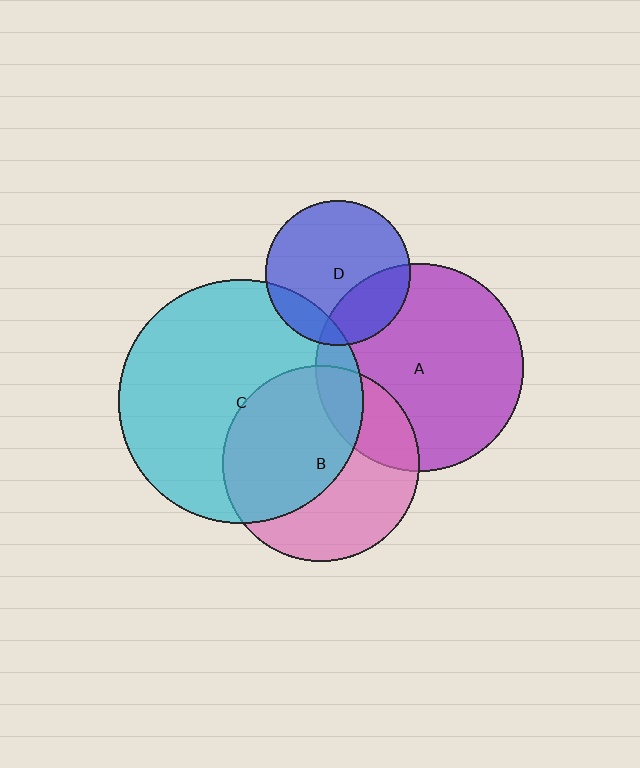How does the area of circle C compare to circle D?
Approximately 2.9 times.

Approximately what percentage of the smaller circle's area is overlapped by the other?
Approximately 55%.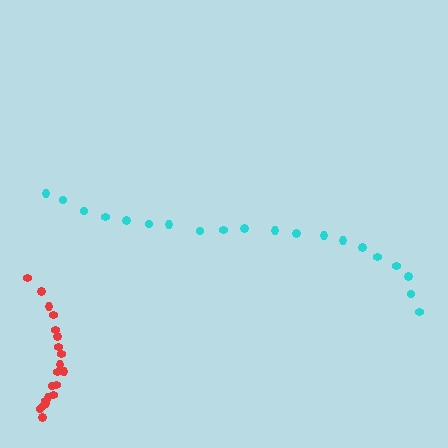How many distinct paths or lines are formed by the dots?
There are 2 distinct paths.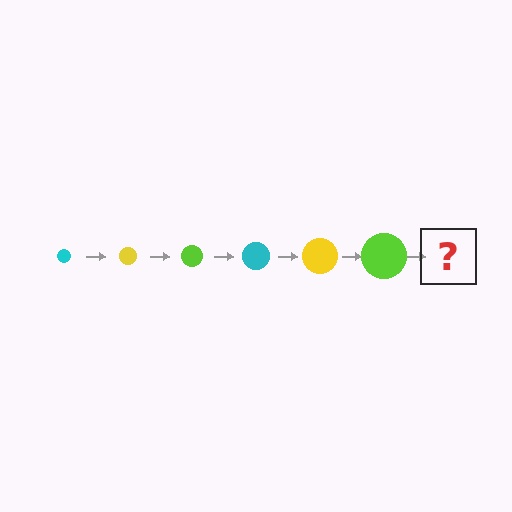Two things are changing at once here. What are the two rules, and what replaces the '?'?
The two rules are that the circle grows larger each step and the color cycles through cyan, yellow, and lime. The '?' should be a cyan circle, larger than the previous one.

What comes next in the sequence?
The next element should be a cyan circle, larger than the previous one.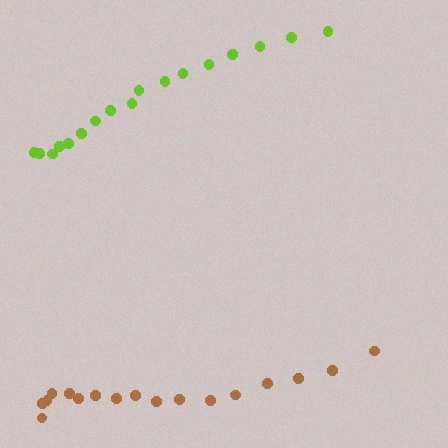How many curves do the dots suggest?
There are 2 distinct paths.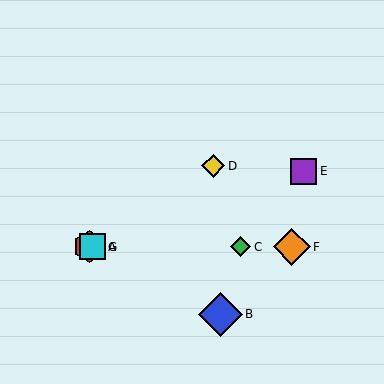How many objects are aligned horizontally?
4 objects (A, C, F, G) are aligned horizontally.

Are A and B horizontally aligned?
No, A is at y≈247 and B is at y≈314.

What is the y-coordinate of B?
Object B is at y≈314.